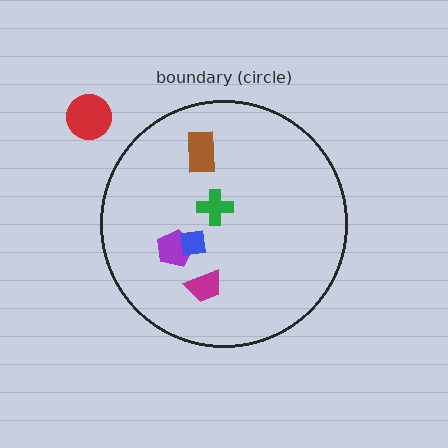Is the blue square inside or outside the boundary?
Inside.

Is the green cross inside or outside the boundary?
Inside.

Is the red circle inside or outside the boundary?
Outside.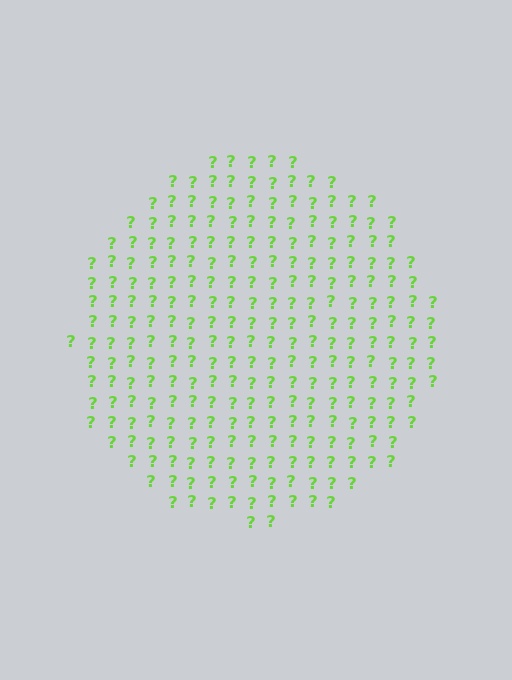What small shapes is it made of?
It is made of small question marks.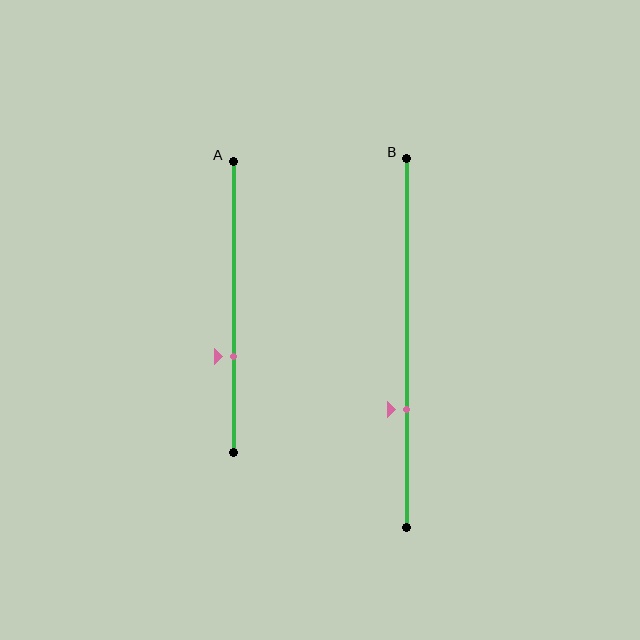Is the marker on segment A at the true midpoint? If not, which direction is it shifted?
No, the marker on segment A is shifted downward by about 17% of the segment length.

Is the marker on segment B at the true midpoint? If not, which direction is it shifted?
No, the marker on segment B is shifted downward by about 18% of the segment length.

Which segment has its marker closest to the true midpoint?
Segment A has its marker closest to the true midpoint.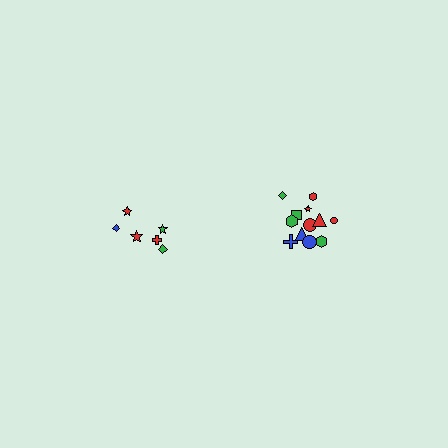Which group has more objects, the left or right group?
The right group.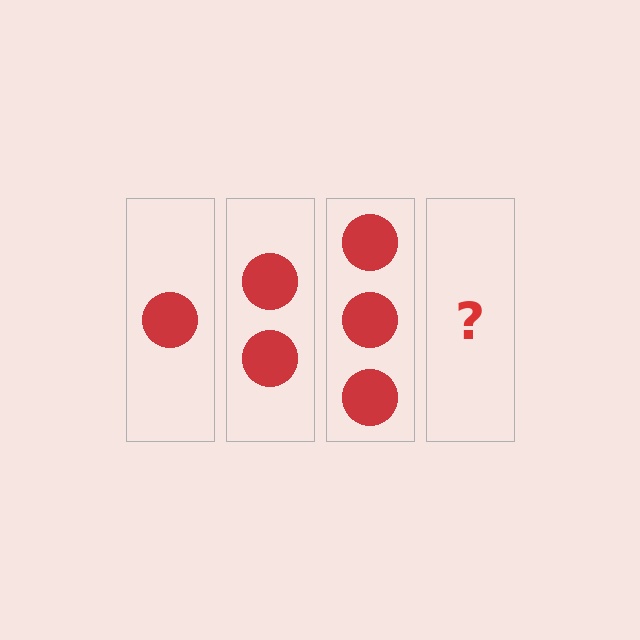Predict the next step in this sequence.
The next step is 4 circles.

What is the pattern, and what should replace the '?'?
The pattern is that each step adds one more circle. The '?' should be 4 circles.